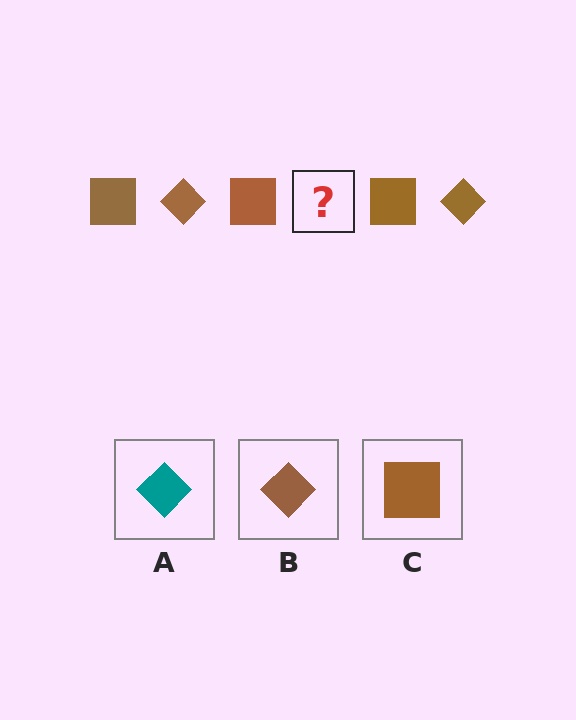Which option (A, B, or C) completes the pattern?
B.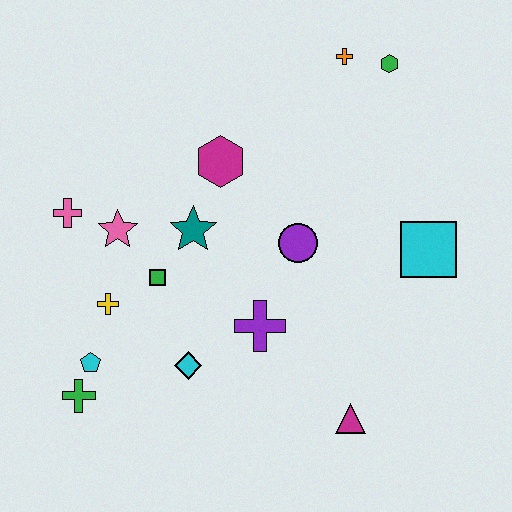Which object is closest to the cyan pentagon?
The green cross is closest to the cyan pentagon.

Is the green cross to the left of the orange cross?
Yes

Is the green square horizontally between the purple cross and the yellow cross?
Yes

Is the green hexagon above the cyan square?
Yes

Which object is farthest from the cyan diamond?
The green hexagon is farthest from the cyan diamond.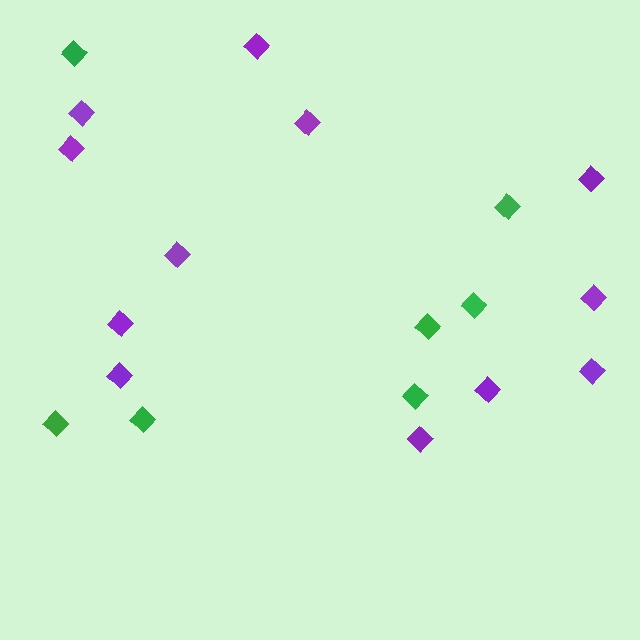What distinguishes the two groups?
There are 2 groups: one group of green diamonds (7) and one group of purple diamonds (12).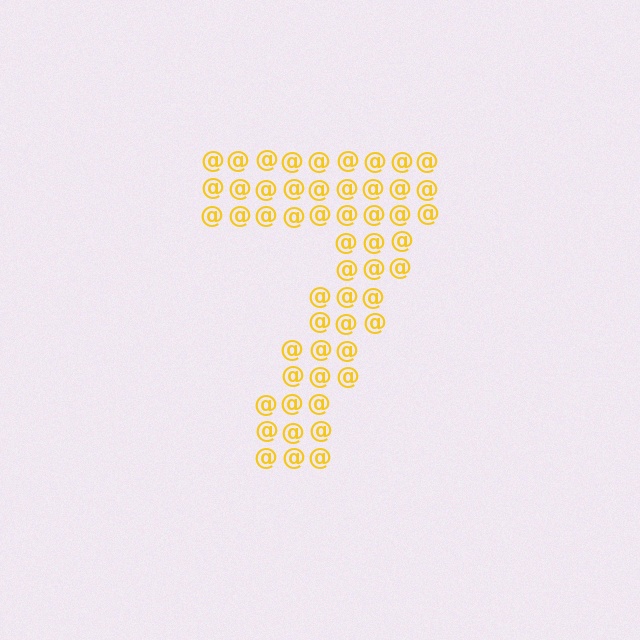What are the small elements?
The small elements are at signs.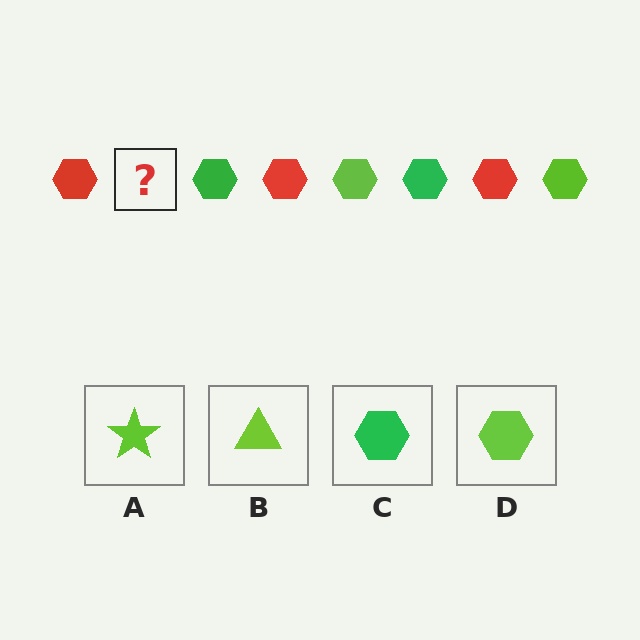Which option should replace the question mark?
Option D.